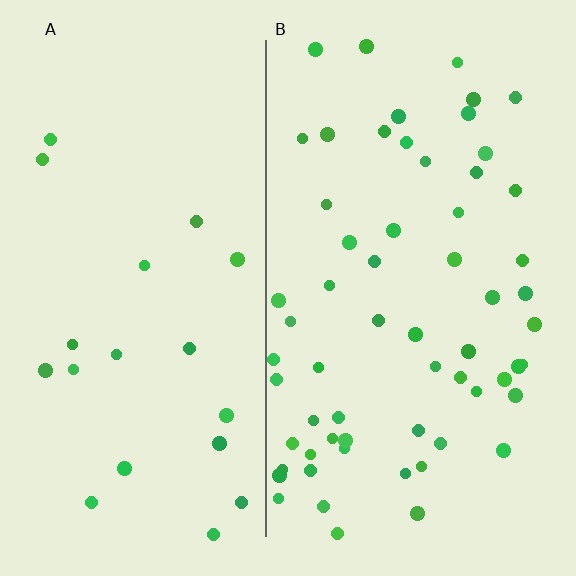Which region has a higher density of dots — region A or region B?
B (the right).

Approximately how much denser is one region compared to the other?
Approximately 3.1× — region B over region A.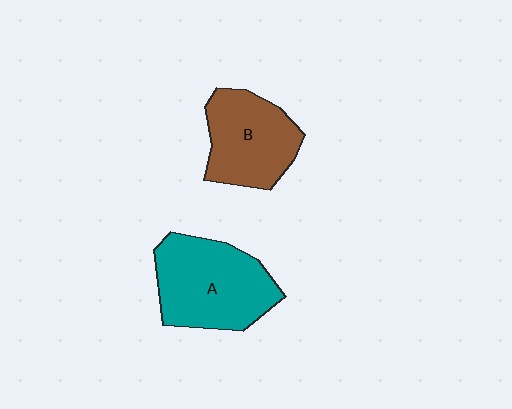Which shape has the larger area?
Shape A (teal).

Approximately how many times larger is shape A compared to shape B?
Approximately 1.3 times.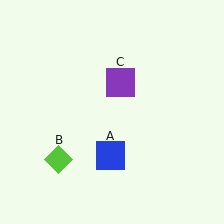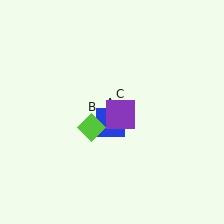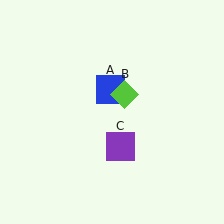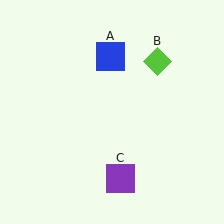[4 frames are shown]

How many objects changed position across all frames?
3 objects changed position: blue square (object A), lime diamond (object B), purple square (object C).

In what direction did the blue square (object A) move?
The blue square (object A) moved up.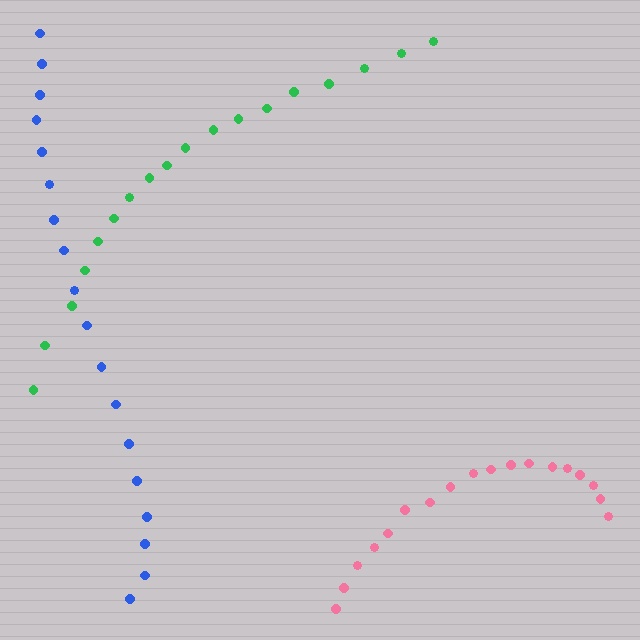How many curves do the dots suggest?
There are 3 distinct paths.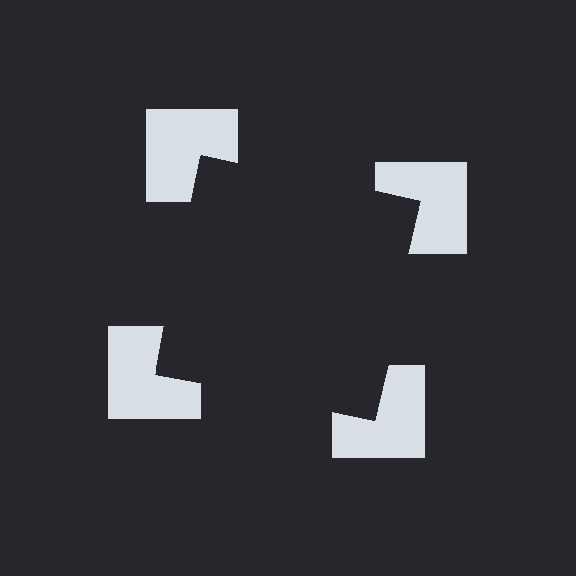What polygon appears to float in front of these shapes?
An illusory square — its edges are inferred from the aligned wedge cuts in the notched squares, not physically drawn.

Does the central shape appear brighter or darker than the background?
It typically appears slightly darker than the background, even though no actual brightness change is drawn.